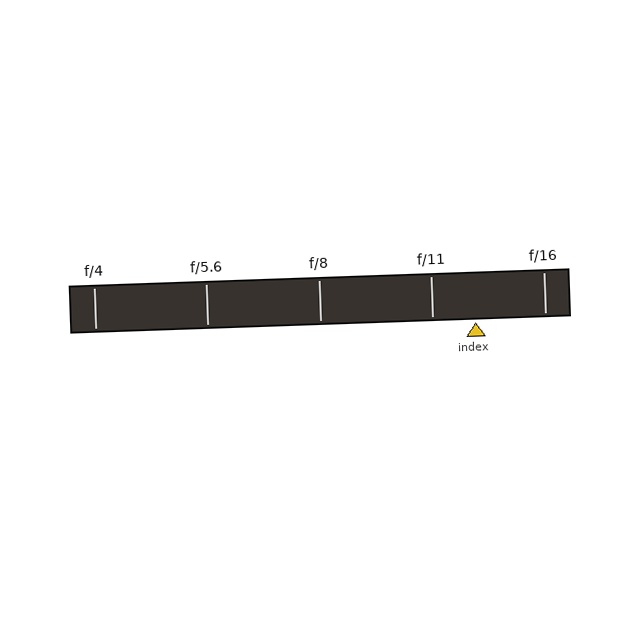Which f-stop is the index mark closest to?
The index mark is closest to f/11.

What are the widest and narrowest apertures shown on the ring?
The widest aperture shown is f/4 and the narrowest is f/16.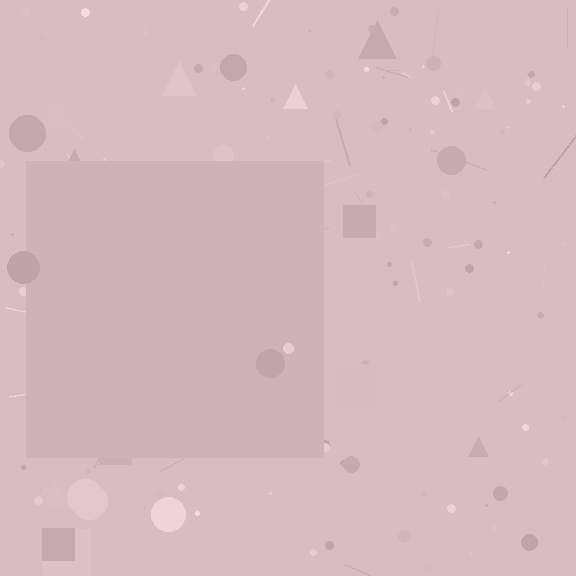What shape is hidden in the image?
A square is hidden in the image.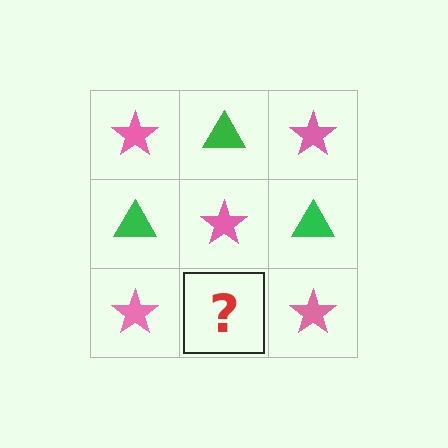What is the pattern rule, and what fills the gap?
The rule is that it alternates pink star and green triangle in a checkerboard pattern. The gap should be filled with a green triangle.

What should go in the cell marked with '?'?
The missing cell should contain a green triangle.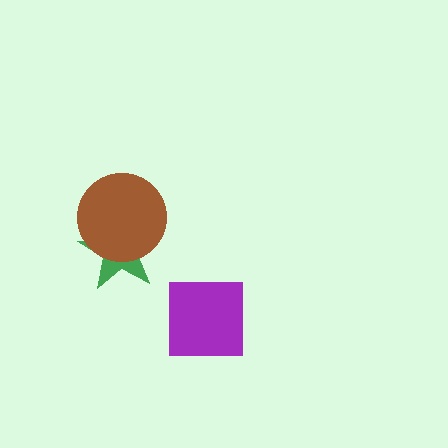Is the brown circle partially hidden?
No, no other shape covers it.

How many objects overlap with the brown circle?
1 object overlaps with the brown circle.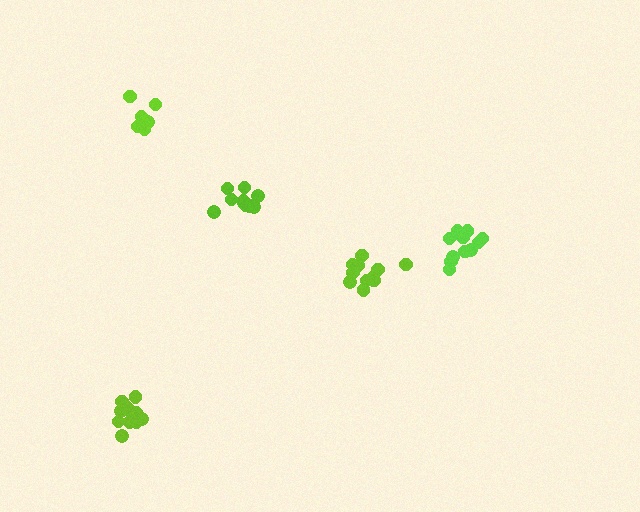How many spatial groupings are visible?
There are 5 spatial groupings.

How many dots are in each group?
Group 1: 10 dots, Group 2: 11 dots, Group 3: 6 dots, Group 4: 11 dots, Group 5: 11 dots (49 total).